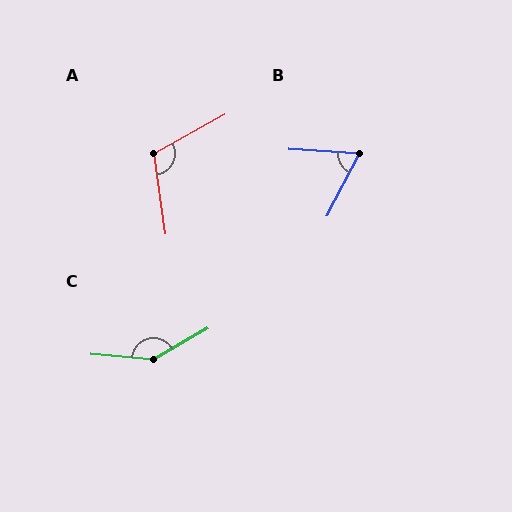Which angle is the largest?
C, at approximately 145 degrees.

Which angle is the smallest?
B, at approximately 66 degrees.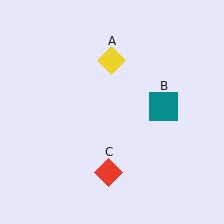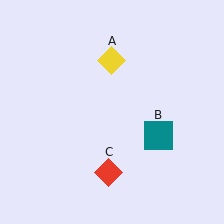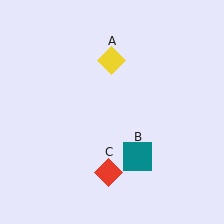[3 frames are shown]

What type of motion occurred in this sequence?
The teal square (object B) rotated clockwise around the center of the scene.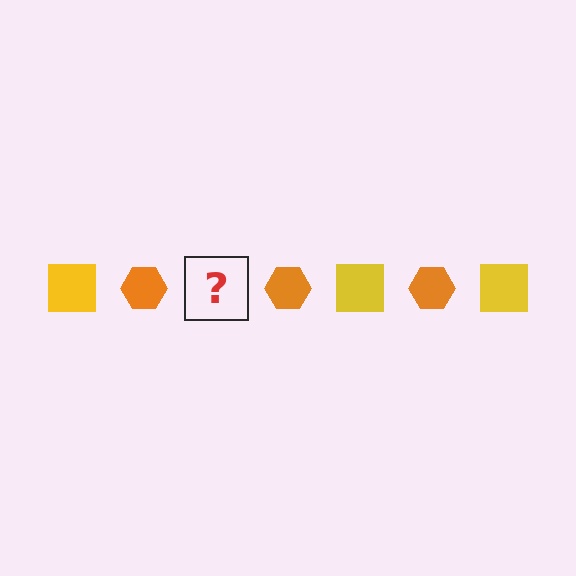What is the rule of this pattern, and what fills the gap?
The rule is that the pattern alternates between yellow square and orange hexagon. The gap should be filled with a yellow square.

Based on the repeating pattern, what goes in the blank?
The blank should be a yellow square.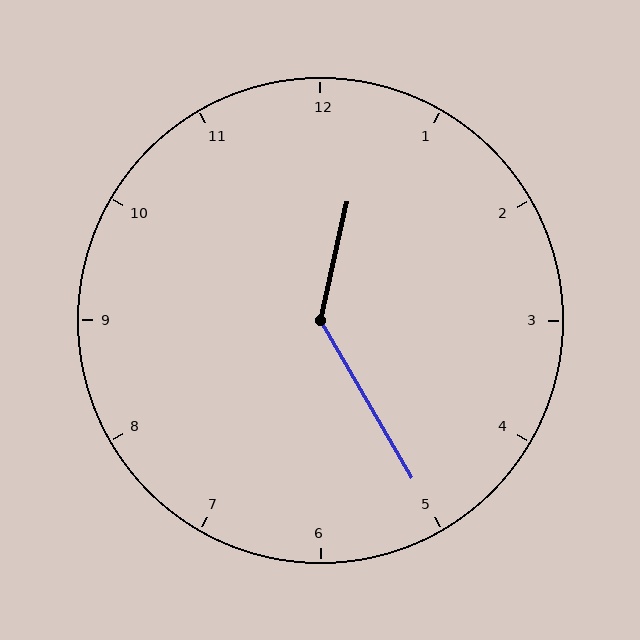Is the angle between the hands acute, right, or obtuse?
It is obtuse.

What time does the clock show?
12:25.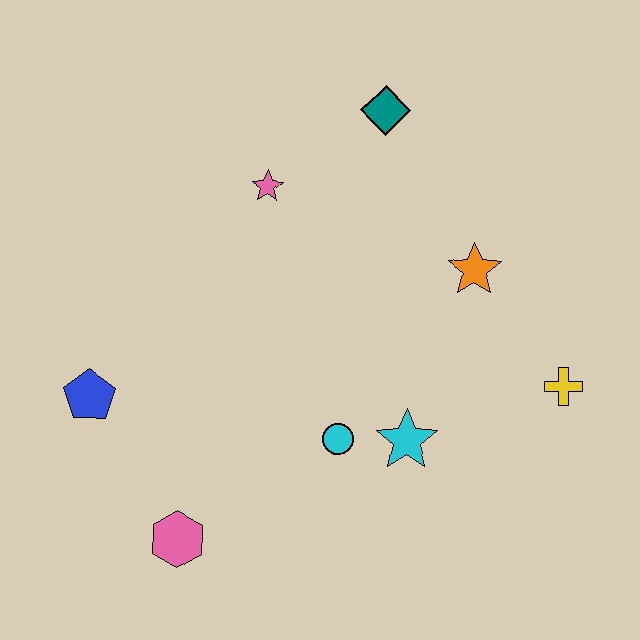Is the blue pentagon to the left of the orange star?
Yes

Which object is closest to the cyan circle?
The cyan star is closest to the cyan circle.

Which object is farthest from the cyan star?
The teal diamond is farthest from the cyan star.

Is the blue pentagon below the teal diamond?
Yes